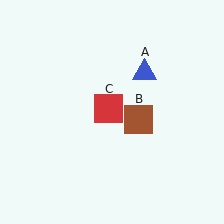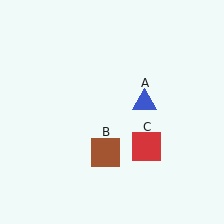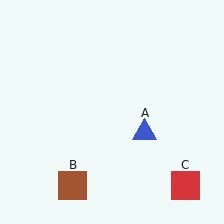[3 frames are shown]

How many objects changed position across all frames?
3 objects changed position: blue triangle (object A), brown square (object B), red square (object C).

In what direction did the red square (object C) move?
The red square (object C) moved down and to the right.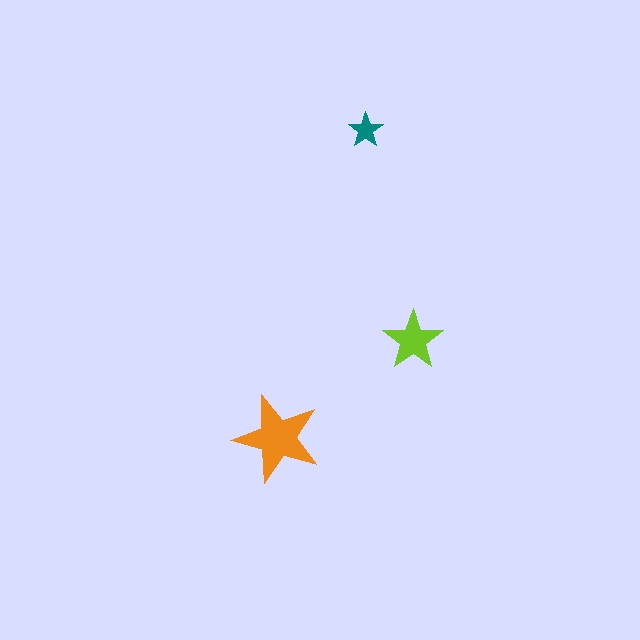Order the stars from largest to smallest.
the orange one, the lime one, the teal one.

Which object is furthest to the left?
The orange star is leftmost.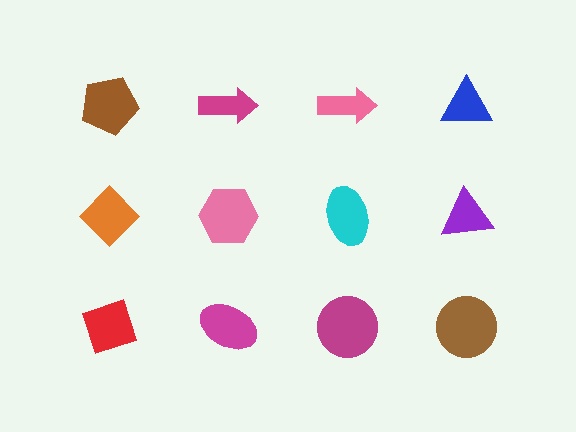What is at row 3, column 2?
A magenta ellipse.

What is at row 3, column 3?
A magenta circle.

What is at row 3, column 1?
A red diamond.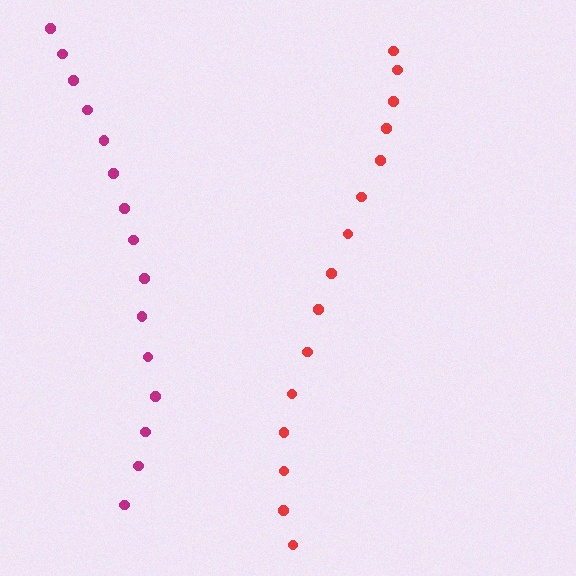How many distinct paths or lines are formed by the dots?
There are 2 distinct paths.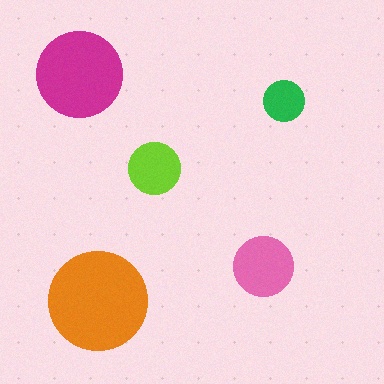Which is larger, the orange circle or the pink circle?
The orange one.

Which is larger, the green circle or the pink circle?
The pink one.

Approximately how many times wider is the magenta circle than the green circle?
About 2 times wider.